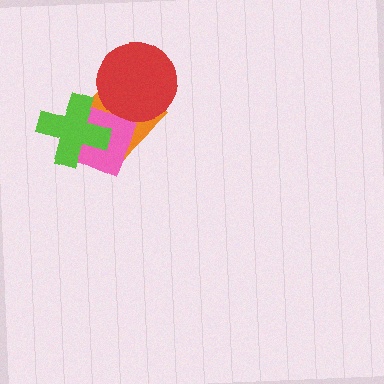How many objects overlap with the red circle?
1 object overlaps with the red circle.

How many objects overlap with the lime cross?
2 objects overlap with the lime cross.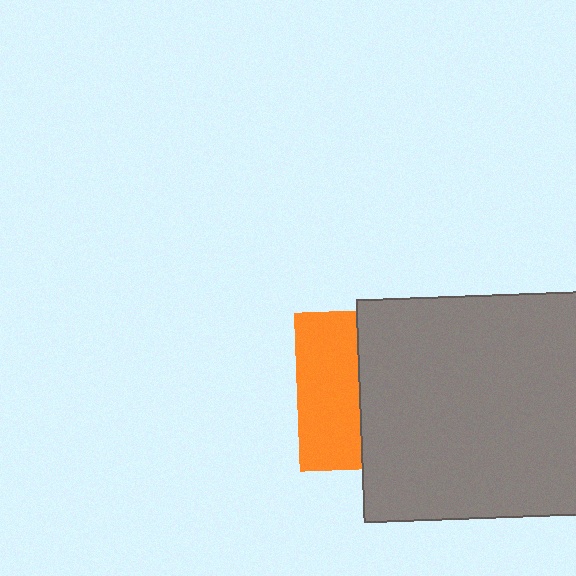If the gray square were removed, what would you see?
You would see the complete orange square.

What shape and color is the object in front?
The object in front is a gray square.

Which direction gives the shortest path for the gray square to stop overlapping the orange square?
Moving right gives the shortest separation.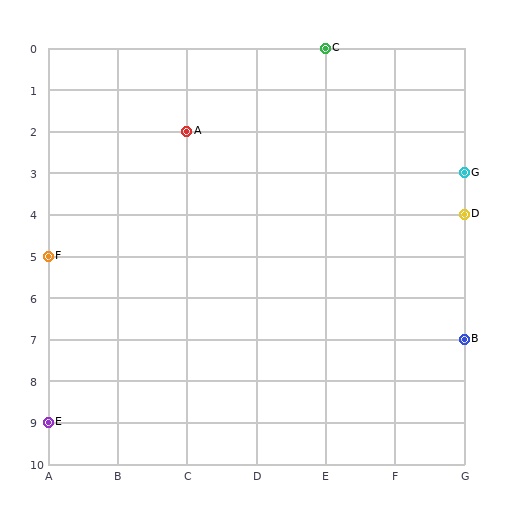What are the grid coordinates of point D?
Point D is at grid coordinates (G, 4).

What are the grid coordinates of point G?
Point G is at grid coordinates (G, 3).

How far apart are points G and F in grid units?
Points G and F are 6 columns and 2 rows apart (about 6.3 grid units diagonally).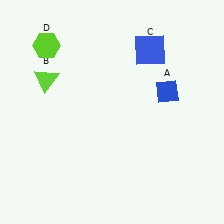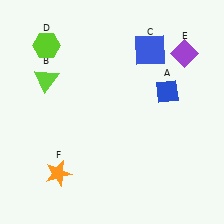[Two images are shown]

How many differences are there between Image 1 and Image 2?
There are 2 differences between the two images.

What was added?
A purple diamond (E), an orange star (F) were added in Image 2.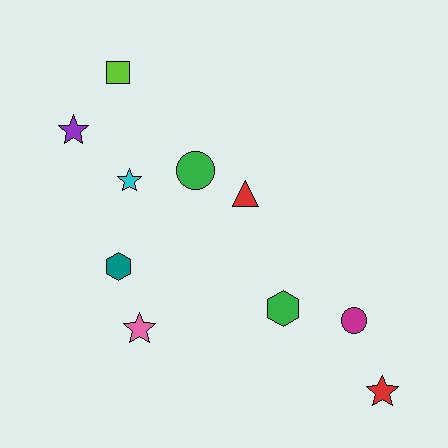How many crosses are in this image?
There are no crosses.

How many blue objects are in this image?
There are no blue objects.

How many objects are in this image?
There are 10 objects.